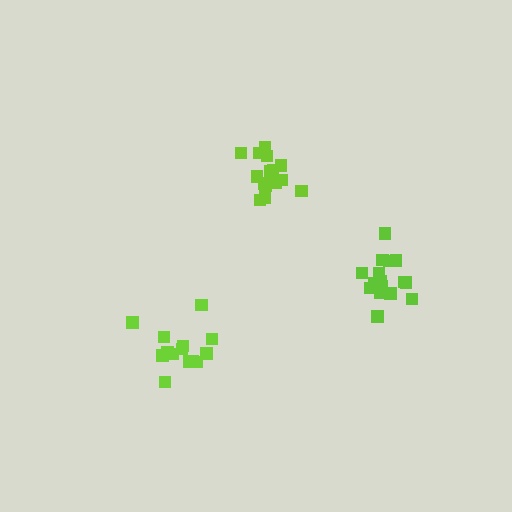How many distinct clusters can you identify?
There are 3 distinct clusters.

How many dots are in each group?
Group 1: 15 dots, Group 2: 15 dots, Group 3: 16 dots (46 total).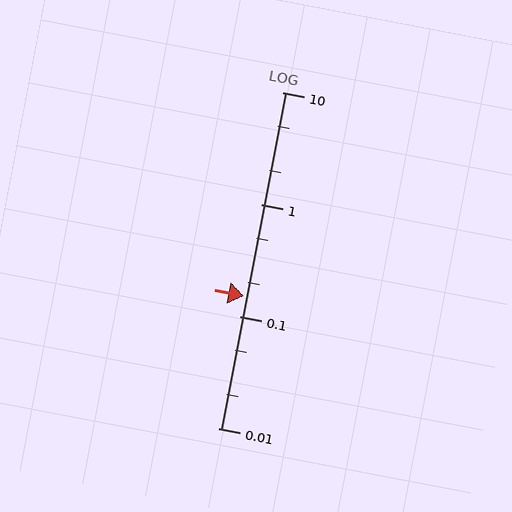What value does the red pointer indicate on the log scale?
The pointer indicates approximately 0.15.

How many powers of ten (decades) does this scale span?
The scale spans 3 decades, from 0.01 to 10.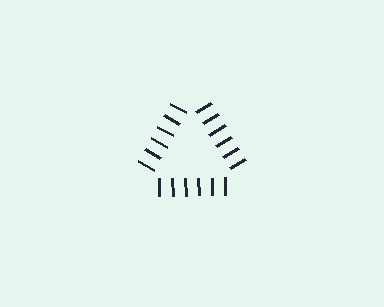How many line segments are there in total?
18 — 6 along each of the 3 edges.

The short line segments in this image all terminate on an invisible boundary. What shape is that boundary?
An illusory triangle — the line segments terminate on its edges but no continuous stroke is drawn.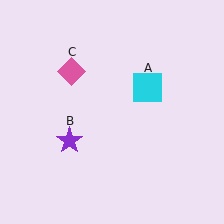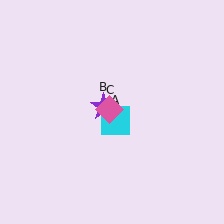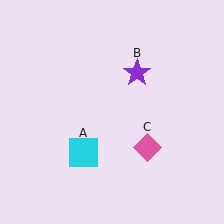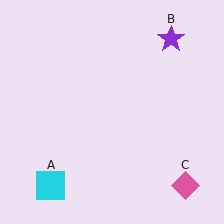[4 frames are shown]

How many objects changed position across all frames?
3 objects changed position: cyan square (object A), purple star (object B), pink diamond (object C).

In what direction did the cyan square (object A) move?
The cyan square (object A) moved down and to the left.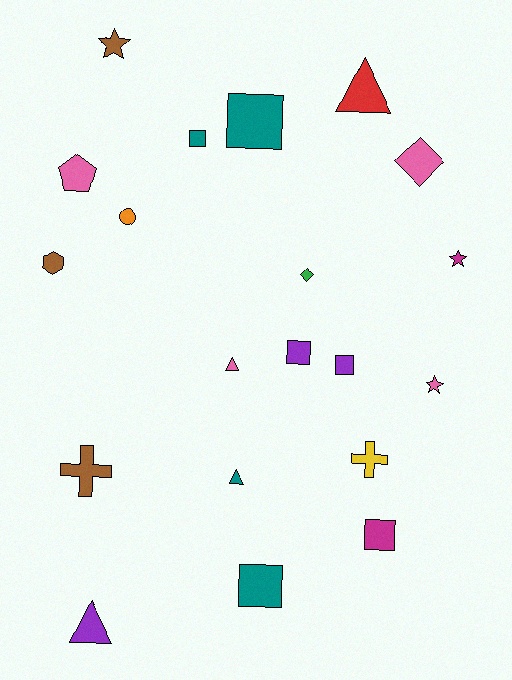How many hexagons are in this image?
There is 1 hexagon.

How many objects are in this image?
There are 20 objects.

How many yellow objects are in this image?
There is 1 yellow object.